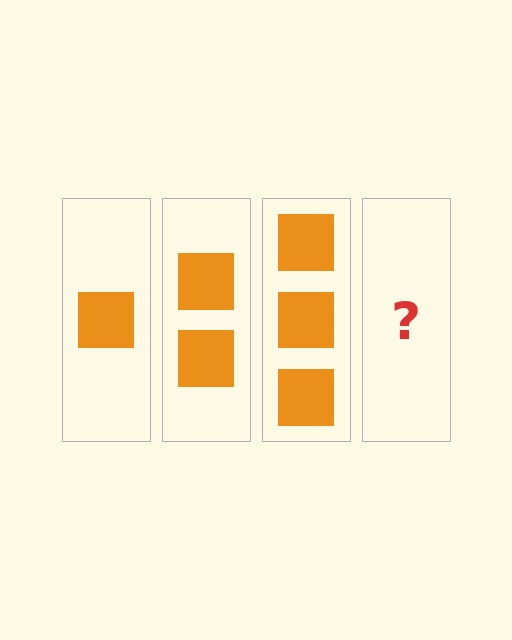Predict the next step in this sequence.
The next step is 4 squares.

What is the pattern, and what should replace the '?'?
The pattern is that each step adds one more square. The '?' should be 4 squares.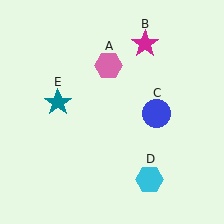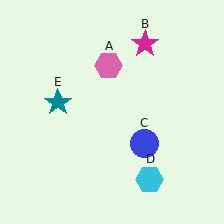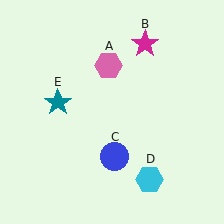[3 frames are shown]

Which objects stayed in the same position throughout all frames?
Pink hexagon (object A) and magenta star (object B) and cyan hexagon (object D) and teal star (object E) remained stationary.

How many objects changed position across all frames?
1 object changed position: blue circle (object C).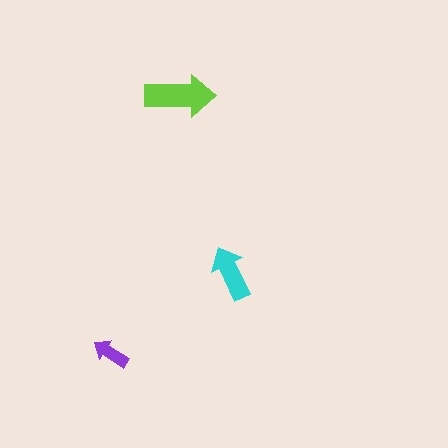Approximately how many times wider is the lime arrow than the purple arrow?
About 2 times wider.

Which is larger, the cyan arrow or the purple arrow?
The cyan one.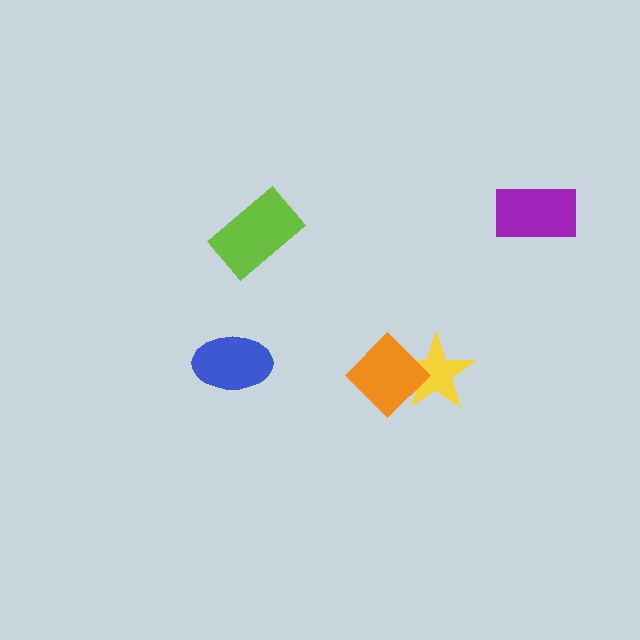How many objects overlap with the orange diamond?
1 object overlaps with the orange diamond.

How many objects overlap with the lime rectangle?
0 objects overlap with the lime rectangle.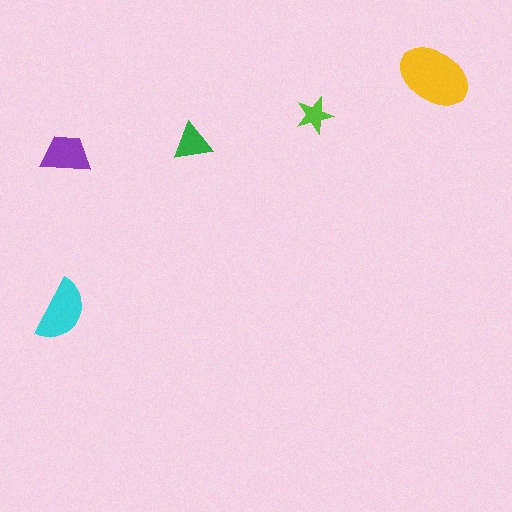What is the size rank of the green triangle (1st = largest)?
4th.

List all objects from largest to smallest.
The yellow ellipse, the cyan semicircle, the purple trapezoid, the green triangle, the lime star.